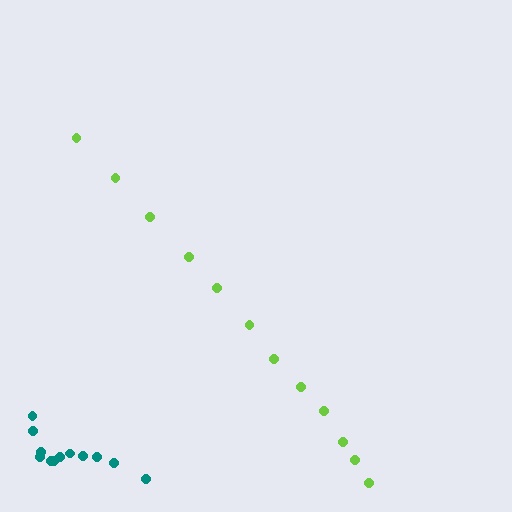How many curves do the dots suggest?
There are 2 distinct paths.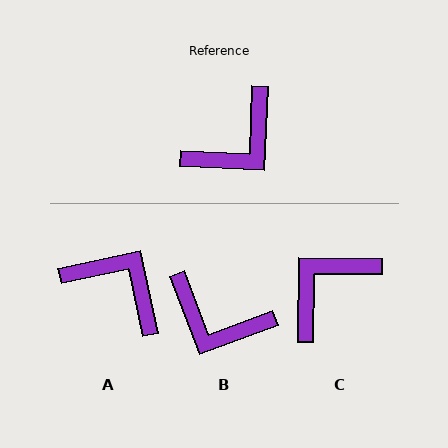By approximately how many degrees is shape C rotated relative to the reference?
Approximately 178 degrees clockwise.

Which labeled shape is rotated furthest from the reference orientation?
C, about 178 degrees away.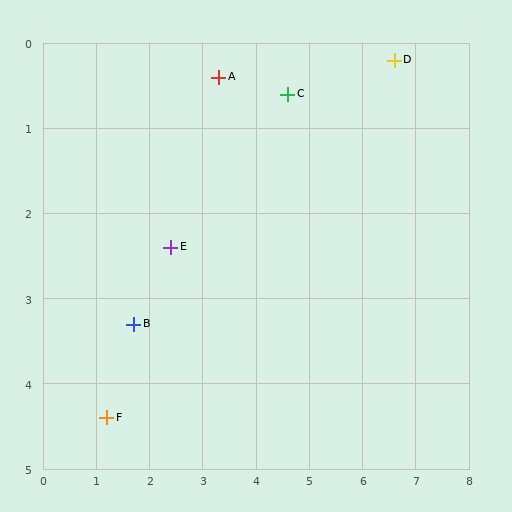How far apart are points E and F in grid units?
Points E and F are about 2.3 grid units apart.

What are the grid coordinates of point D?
Point D is at approximately (6.6, 0.2).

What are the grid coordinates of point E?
Point E is at approximately (2.4, 2.4).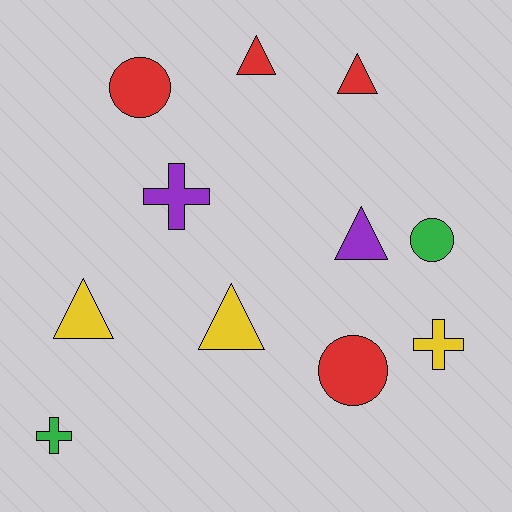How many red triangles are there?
There are 2 red triangles.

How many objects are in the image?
There are 11 objects.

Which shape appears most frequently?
Triangle, with 5 objects.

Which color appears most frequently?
Red, with 4 objects.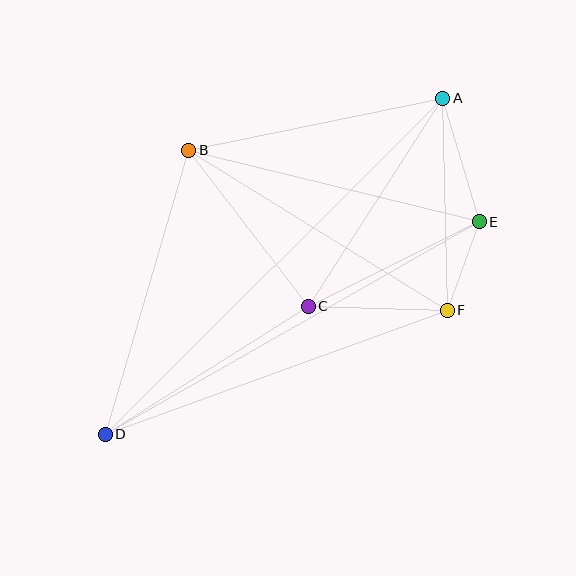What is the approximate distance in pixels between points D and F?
The distance between D and F is approximately 364 pixels.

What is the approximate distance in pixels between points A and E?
The distance between A and E is approximately 129 pixels.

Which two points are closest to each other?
Points E and F are closest to each other.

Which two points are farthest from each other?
Points A and D are farthest from each other.